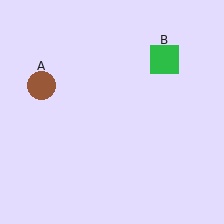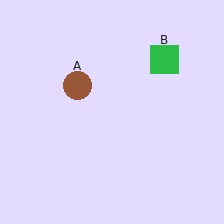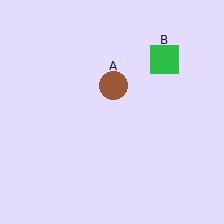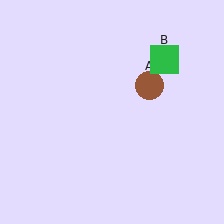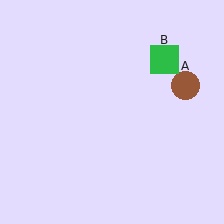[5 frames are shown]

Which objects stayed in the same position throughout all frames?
Green square (object B) remained stationary.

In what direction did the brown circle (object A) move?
The brown circle (object A) moved right.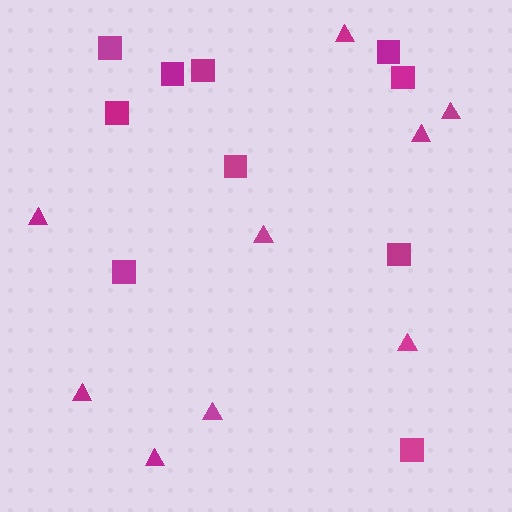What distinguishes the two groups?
There are 2 groups: one group of triangles (9) and one group of squares (10).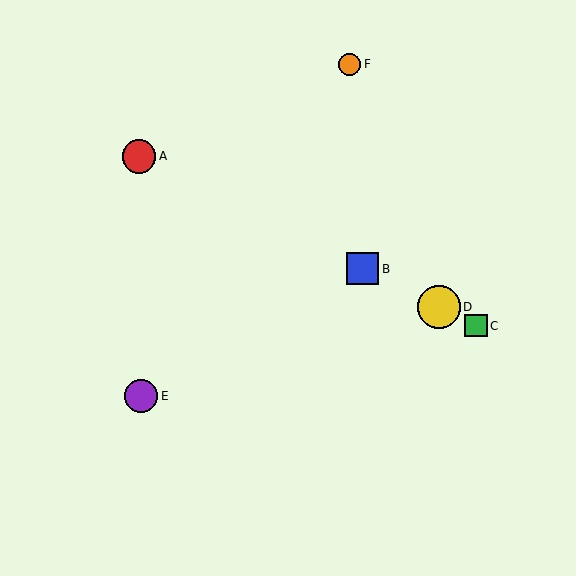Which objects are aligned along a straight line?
Objects A, B, C, D are aligned along a straight line.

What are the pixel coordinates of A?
Object A is at (139, 156).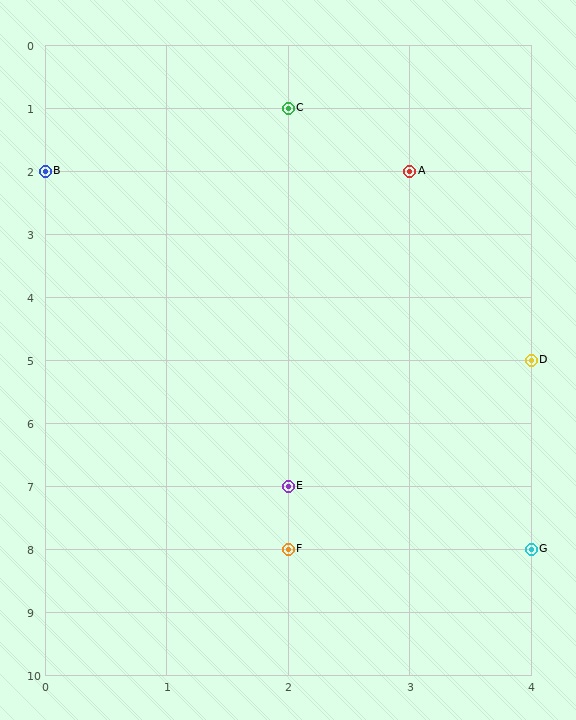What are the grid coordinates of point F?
Point F is at grid coordinates (2, 8).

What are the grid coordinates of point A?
Point A is at grid coordinates (3, 2).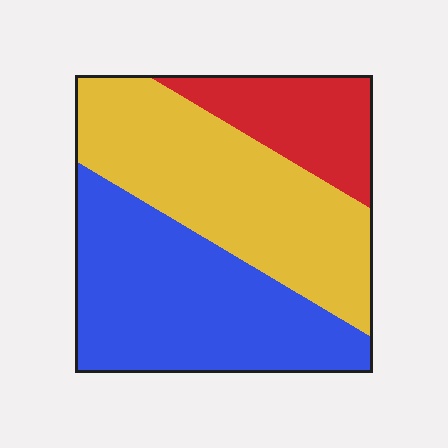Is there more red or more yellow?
Yellow.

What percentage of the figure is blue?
Blue takes up between a quarter and a half of the figure.